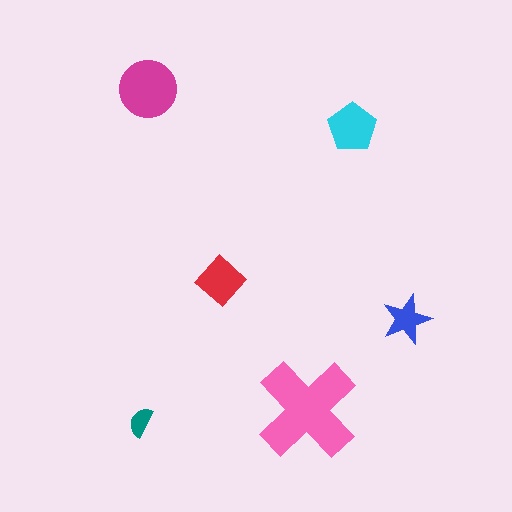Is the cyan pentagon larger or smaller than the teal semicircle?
Larger.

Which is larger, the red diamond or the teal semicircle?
The red diamond.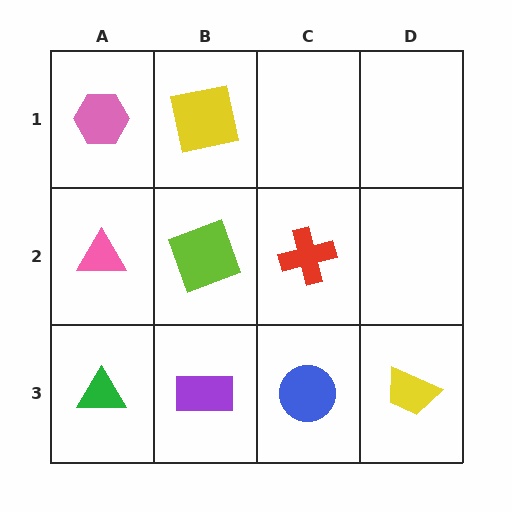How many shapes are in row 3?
4 shapes.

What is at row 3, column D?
A yellow trapezoid.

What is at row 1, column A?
A pink hexagon.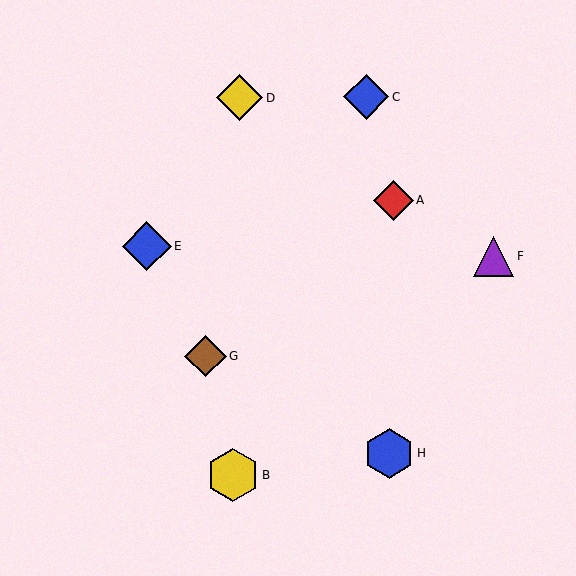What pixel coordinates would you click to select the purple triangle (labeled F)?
Click at (494, 256) to select the purple triangle F.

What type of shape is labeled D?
Shape D is a yellow diamond.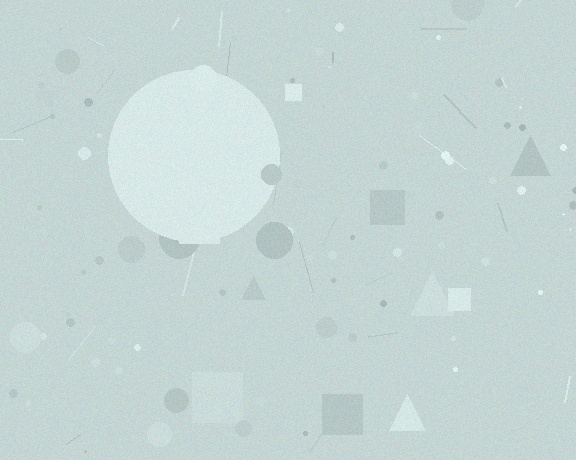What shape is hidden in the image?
A circle is hidden in the image.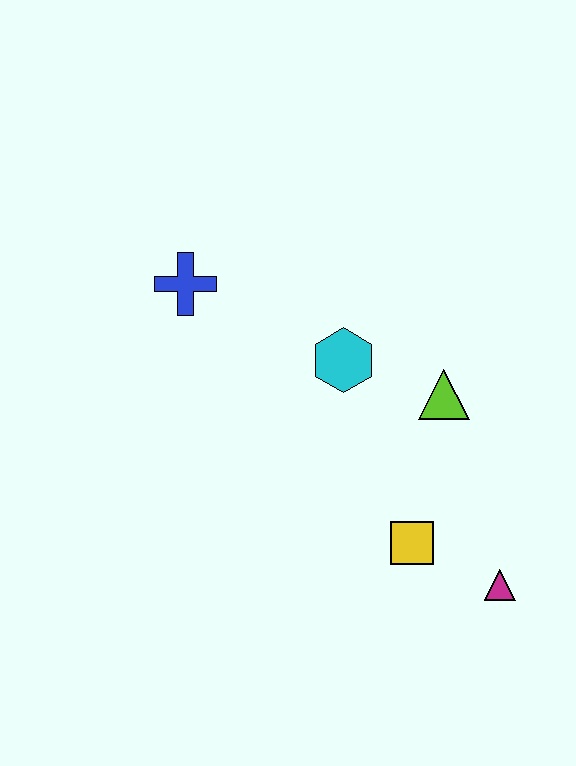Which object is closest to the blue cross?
The cyan hexagon is closest to the blue cross.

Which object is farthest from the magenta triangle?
The blue cross is farthest from the magenta triangle.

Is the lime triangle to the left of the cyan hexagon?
No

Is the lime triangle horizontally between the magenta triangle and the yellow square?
Yes